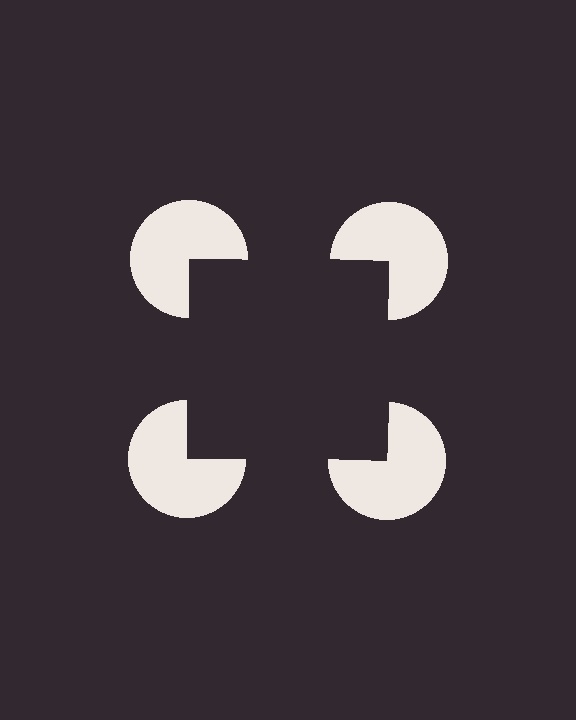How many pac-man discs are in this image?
There are 4 — one at each vertex of the illusory square.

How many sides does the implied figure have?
4 sides.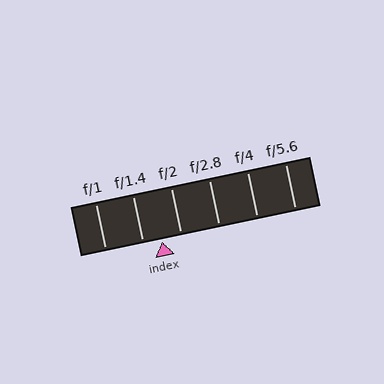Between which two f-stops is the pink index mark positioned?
The index mark is between f/1.4 and f/2.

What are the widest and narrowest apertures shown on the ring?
The widest aperture shown is f/1 and the narrowest is f/5.6.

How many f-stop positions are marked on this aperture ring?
There are 6 f-stop positions marked.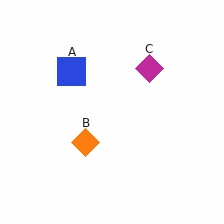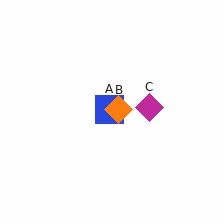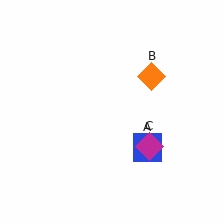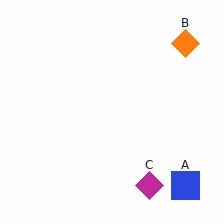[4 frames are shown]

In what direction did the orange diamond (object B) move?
The orange diamond (object B) moved up and to the right.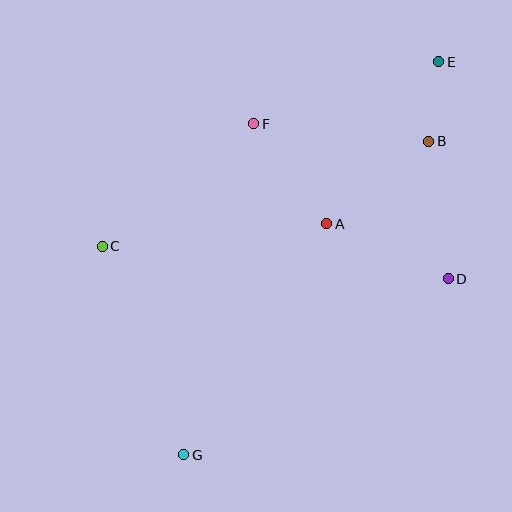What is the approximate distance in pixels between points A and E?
The distance between A and E is approximately 197 pixels.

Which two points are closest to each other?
Points B and E are closest to each other.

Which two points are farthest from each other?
Points E and G are farthest from each other.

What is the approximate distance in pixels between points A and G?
The distance between A and G is approximately 272 pixels.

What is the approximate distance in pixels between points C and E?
The distance between C and E is approximately 384 pixels.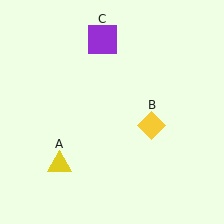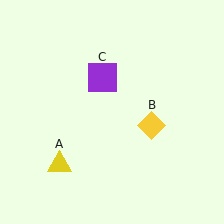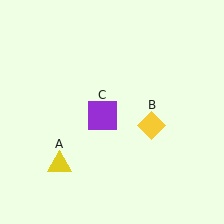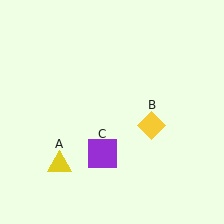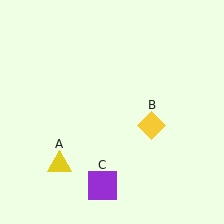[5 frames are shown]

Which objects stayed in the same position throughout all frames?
Yellow triangle (object A) and yellow diamond (object B) remained stationary.